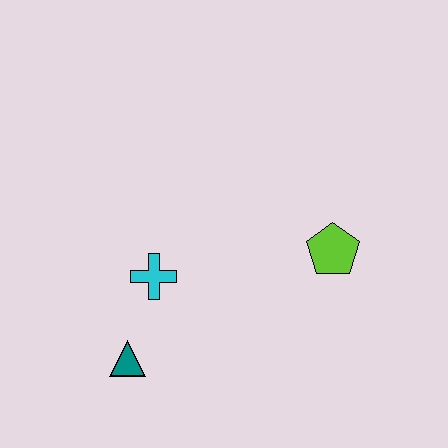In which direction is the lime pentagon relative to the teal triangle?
The lime pentagon is to the right of the teal triangle.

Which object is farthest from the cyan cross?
The lime pentagon is farthest from the cyan cross.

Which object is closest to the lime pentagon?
The cyan cross is closest to the lime pentagon.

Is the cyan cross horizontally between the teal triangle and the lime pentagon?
Yes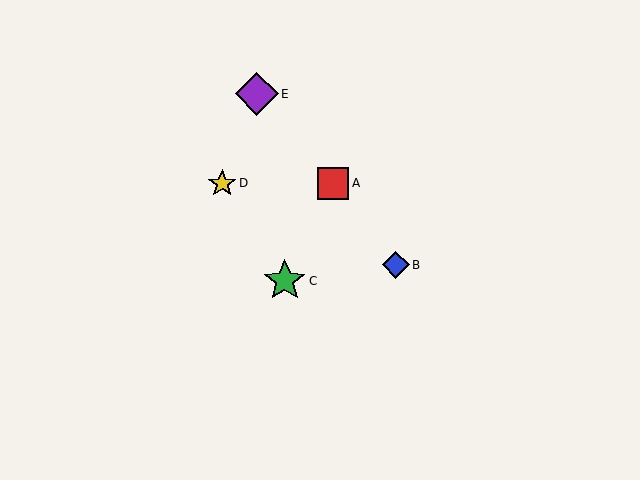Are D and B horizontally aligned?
No, D is at y≈183 and B is at y≈265.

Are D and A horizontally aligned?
Yes, both are at y≈183.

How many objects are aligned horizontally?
2 objects (A, D) are aligned horizontally.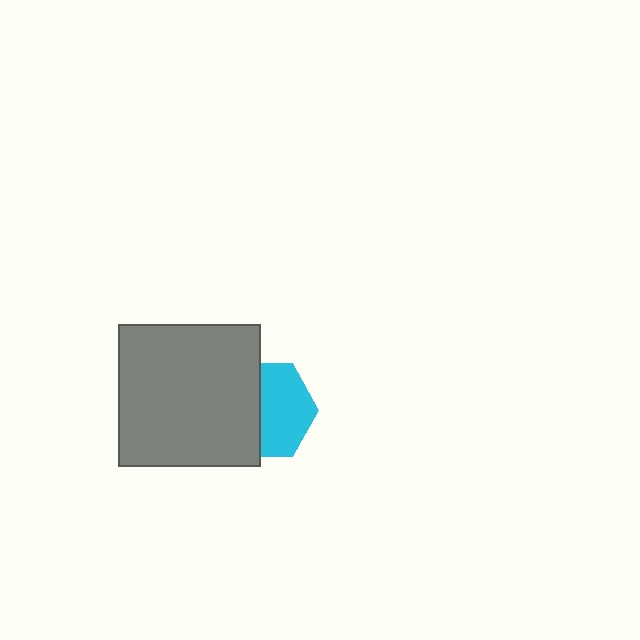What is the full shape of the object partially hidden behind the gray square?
The partially hidden object is a cyan hexagon.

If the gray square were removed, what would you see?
You would see the complete cyan hexagon.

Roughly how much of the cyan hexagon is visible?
About half of it is visible (roughly 55%).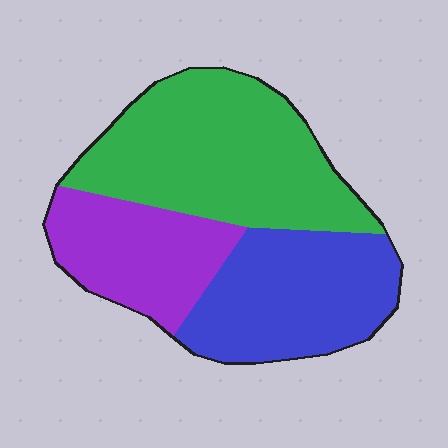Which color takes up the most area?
Green, at roughly 45%.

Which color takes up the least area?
Purple, at roughly 25%.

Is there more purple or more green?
Green.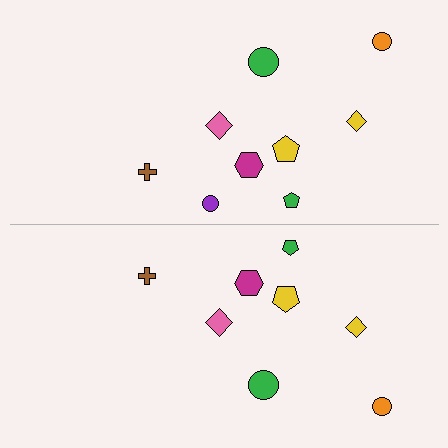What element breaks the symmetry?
A purple circle is missing from the bottom side.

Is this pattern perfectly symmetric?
No, the pattern is not perfectly symmetric. A purple circle is missing from the bottom side.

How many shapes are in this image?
There are 17 shapes in this image.